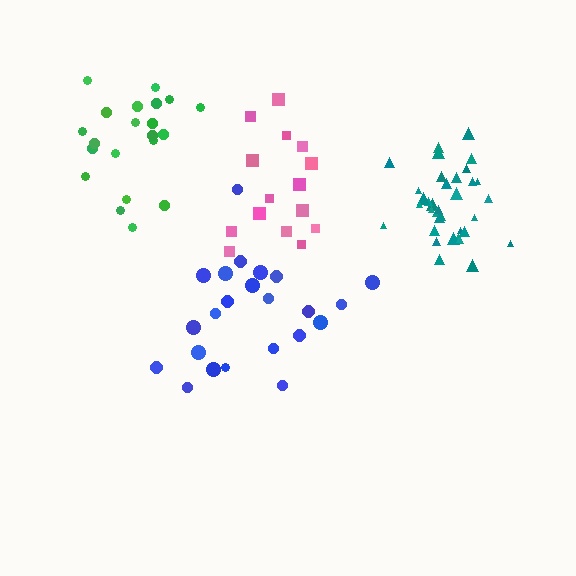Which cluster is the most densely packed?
Teal.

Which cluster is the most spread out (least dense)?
Pink.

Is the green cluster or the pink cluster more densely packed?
Green.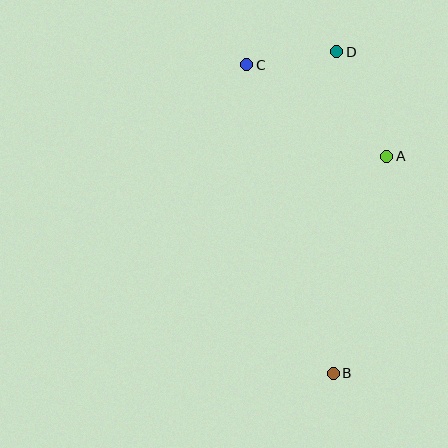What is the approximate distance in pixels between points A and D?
The distance between A and D is approximately 116 pixels.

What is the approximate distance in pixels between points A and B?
The distance between A and B is approximately 224 pixels.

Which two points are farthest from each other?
Points B and D are farthest from each other.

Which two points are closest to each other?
Points C and D are closest to each other.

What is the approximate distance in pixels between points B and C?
The distance between B and C is approximately 321 pixels.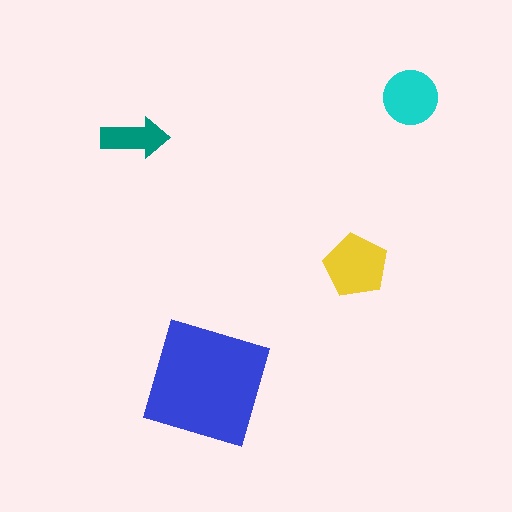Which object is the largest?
The blue square.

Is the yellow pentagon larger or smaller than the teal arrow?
Larger.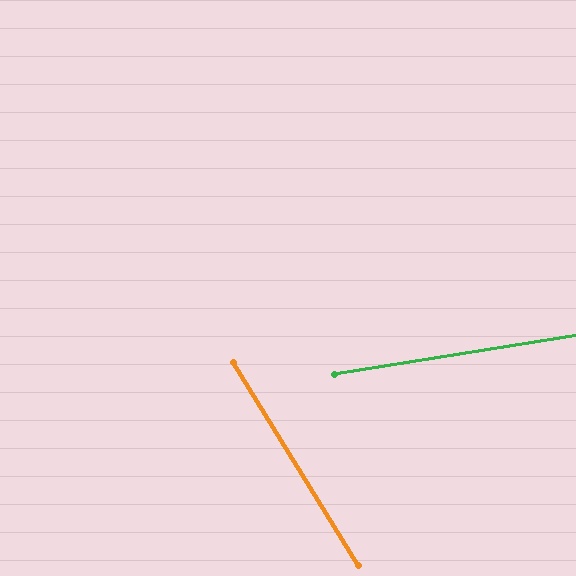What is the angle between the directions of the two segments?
Approximately 67 degrees.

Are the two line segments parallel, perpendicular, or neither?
Neither parallel nor perpendicular — they differ by about 67°.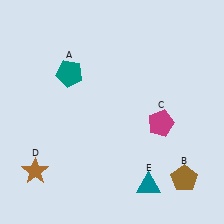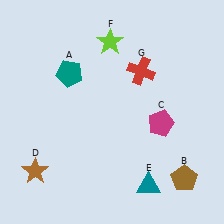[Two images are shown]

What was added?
A lime star (F), a red cross (G) were added in Image 2.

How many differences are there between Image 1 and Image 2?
There are 2 differences between the two images.